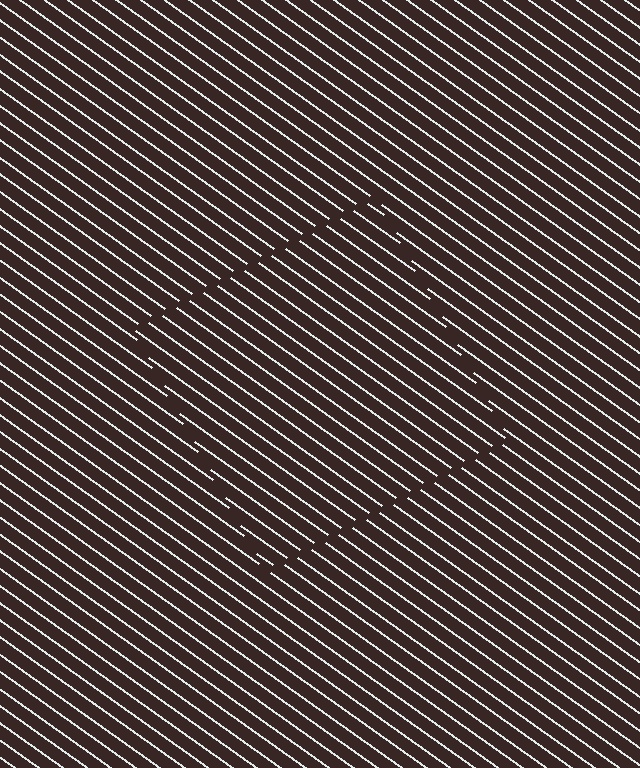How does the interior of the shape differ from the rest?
The interior of the shape contains the same grating, shifted by half a period — the contour is defined by the phase discontinuity where line-ends from the inner and outer gratings abut.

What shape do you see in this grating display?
An illusory square. The interior of the shape contains the same grating, shifted by half a period — the contour is defined by the phase discontinuity where line-ends from the inner and outer gratings abut.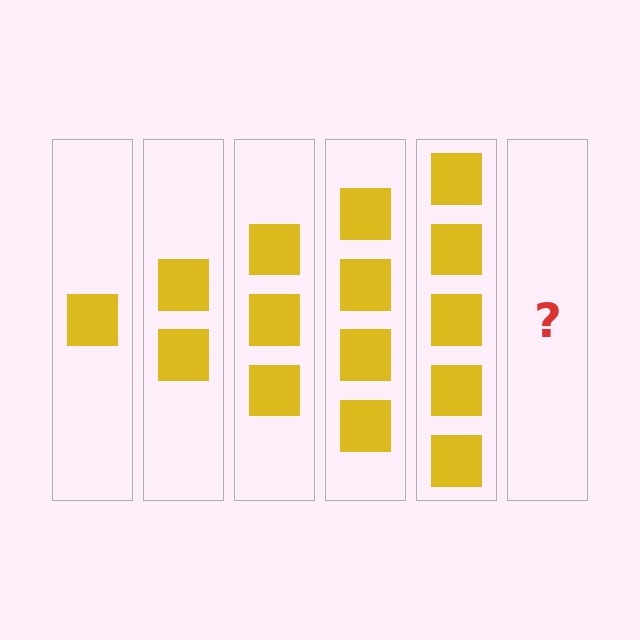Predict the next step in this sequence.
The next step is 6 squares.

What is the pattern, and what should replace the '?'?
The pattern is that each step adds one more square. The '?' should be 6 squares.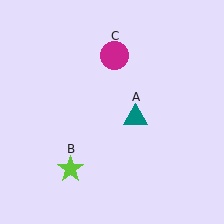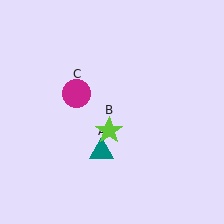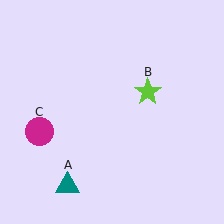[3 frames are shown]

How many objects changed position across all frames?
3 objects changed position: teal triangle (object A), lime star (object B), magenta circle (object C).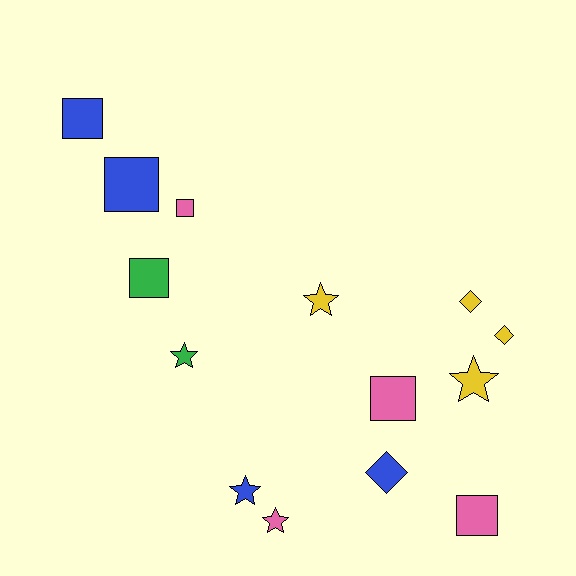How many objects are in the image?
There are 14 objects.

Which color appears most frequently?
Blue, with 4 objects.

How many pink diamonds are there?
There are no pink diamonds.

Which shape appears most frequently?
Square, with 6 objects.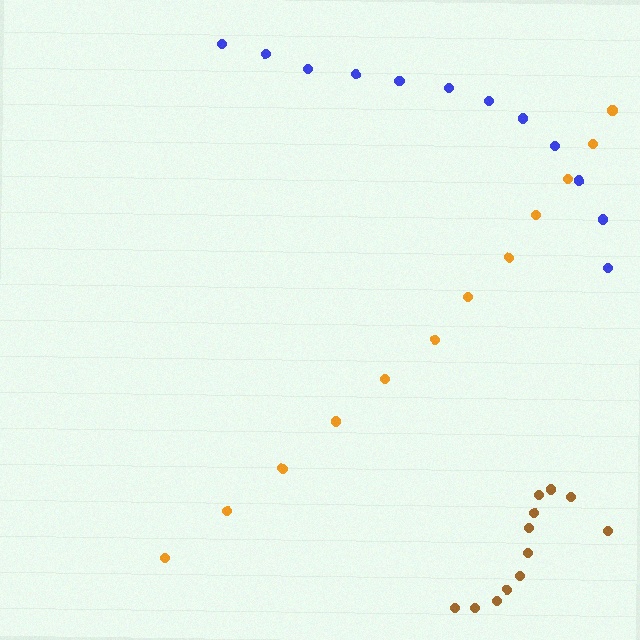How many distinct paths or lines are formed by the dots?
There are 3 distinct paths.